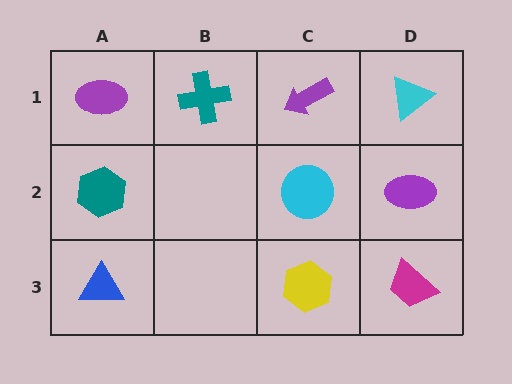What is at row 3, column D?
A magenta trapezoid.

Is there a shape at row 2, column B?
No, that cell is empty.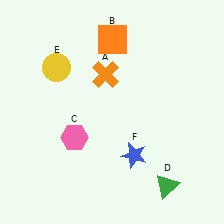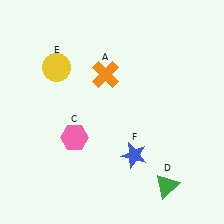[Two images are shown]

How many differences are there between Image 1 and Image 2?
There is 1 difference between the two images.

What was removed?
The orange square (B) was removed in Image 2.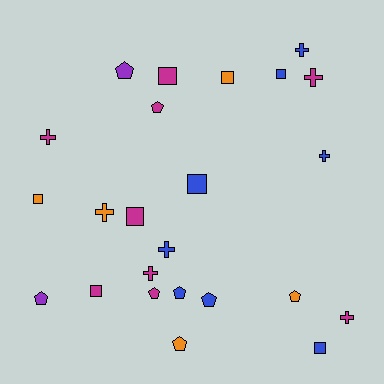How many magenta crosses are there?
There are 4 magenta crosses.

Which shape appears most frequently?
Cross, with 8 objects.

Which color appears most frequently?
Magenta, with 9 objects.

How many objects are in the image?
There are 24 objects.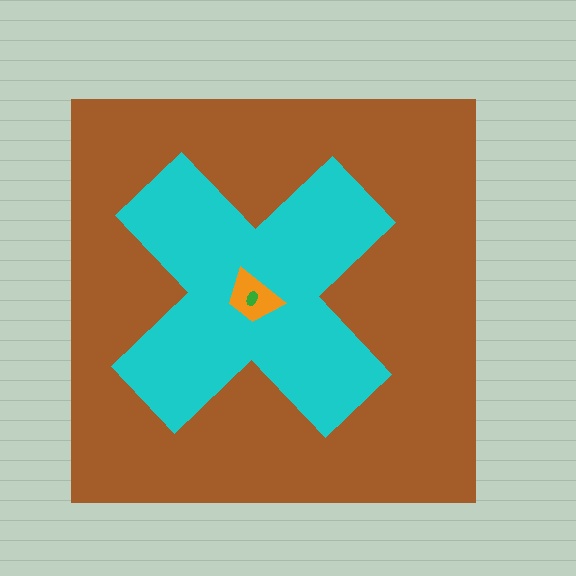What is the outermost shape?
The brown square.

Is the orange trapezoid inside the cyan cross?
Yes.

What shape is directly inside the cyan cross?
The orange trapezoid.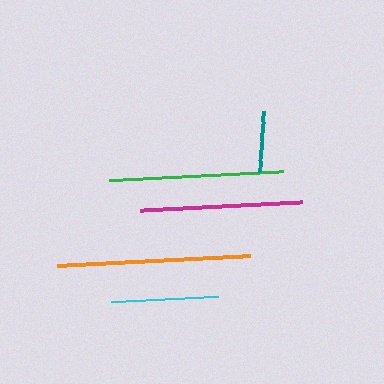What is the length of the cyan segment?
The cyan segment is approximately 108 pixels long.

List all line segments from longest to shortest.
From longest to shortest: orange, green, magenta, cyan, teal.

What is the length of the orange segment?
The orange segment is approximately 194 pixels long.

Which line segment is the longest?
The orange line is the longest at approximately 194 pixels.